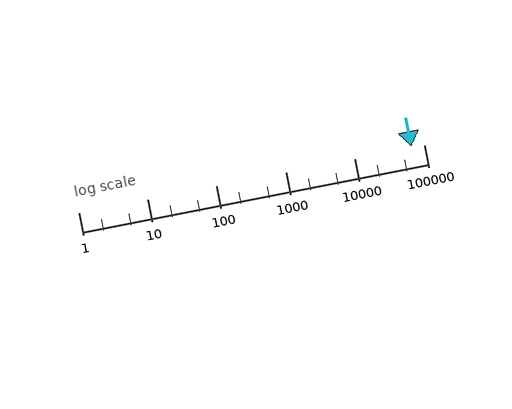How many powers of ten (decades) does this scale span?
The scale spans 5 decades, from 1 to 100000.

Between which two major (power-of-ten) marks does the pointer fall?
The pointer is between 10000 and 100000.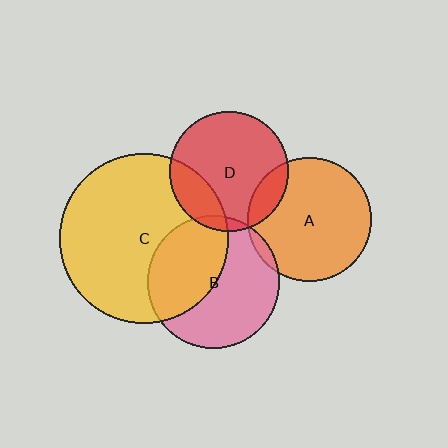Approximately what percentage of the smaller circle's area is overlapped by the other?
Approximately 15%.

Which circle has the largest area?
Circle C (yellow).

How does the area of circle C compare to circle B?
Approximately 1.6 times.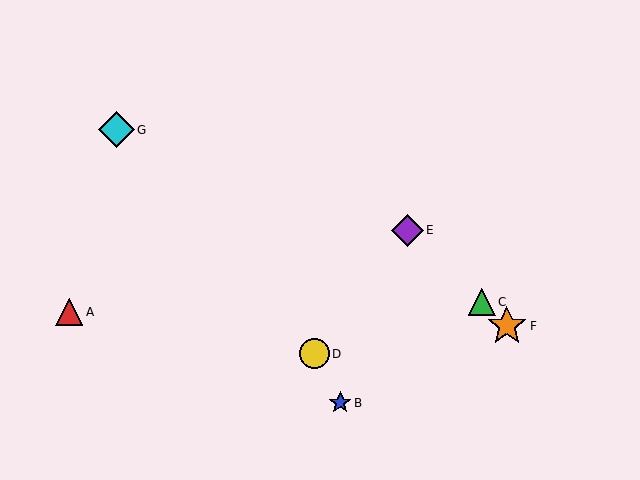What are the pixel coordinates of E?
Object E is at (408, 230).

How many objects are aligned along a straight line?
3 objects (C, E, F) are aligned along a straight line.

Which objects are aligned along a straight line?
Objects C, E, F are aligned along a straight line.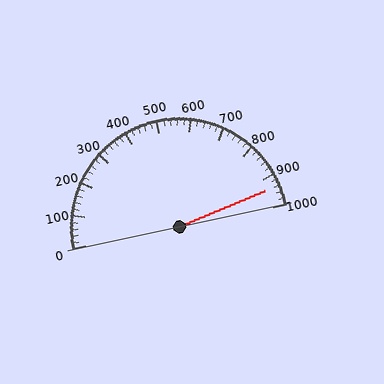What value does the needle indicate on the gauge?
The needle indicates approximately 940.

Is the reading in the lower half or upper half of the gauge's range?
The reading is in the upper half of the range (0 to 1000).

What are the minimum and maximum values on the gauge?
The gauge ranges from 0 to 1000.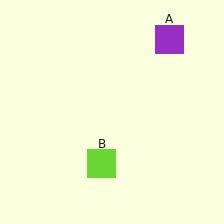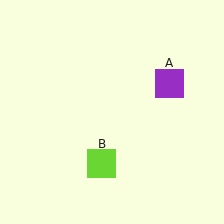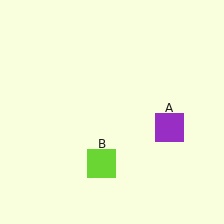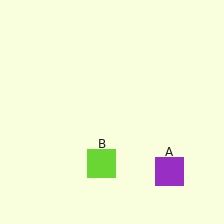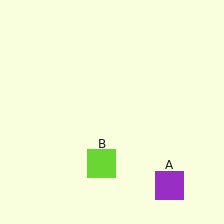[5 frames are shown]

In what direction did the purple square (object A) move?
The purple square (object A) moved down.